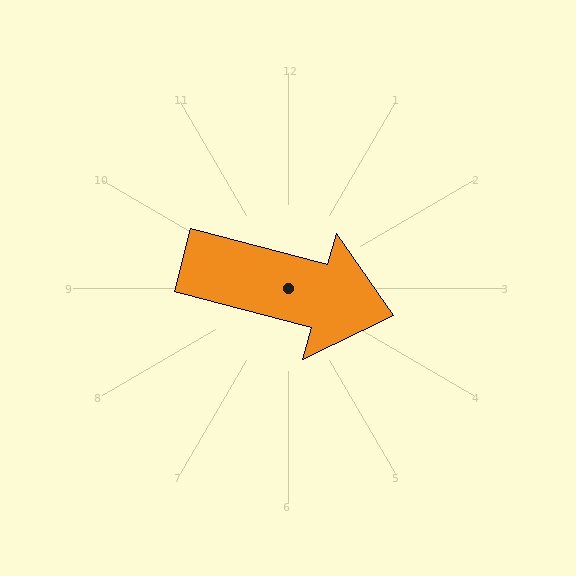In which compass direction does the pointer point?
East.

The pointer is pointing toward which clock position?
Roughly 3 o'clock.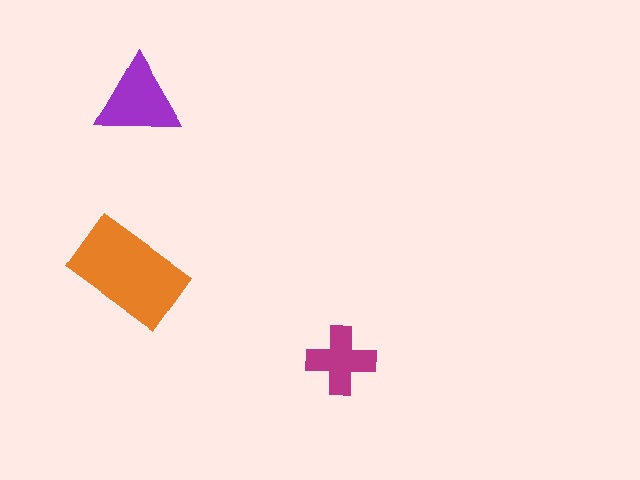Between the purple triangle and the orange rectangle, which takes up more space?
The orange rectangle.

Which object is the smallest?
The magenta cross.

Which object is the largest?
The orange rectangle.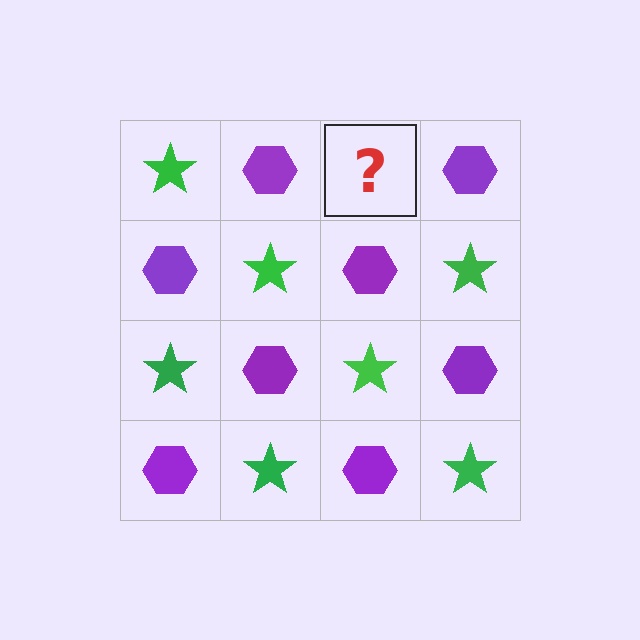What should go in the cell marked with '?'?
The missing cell should contain a green star.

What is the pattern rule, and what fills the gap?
The rule is that it alternates green star and purple hexagon in a checkerboard pattern. The gap should be filled with a green star.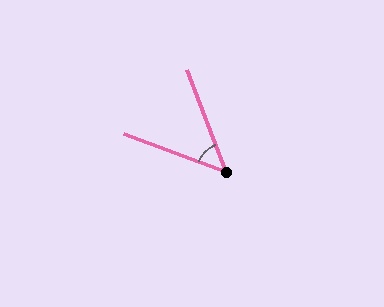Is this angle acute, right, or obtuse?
It is acute.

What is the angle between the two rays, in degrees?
Approximately 48 degrees.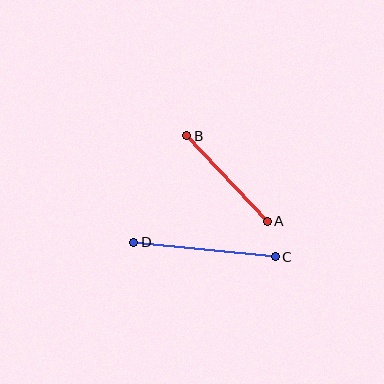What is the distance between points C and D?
The distance is approximately 142 pixels.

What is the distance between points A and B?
The distance is approximately 118 pixels.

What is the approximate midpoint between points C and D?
The midpoint is at approximately (204, 249) pixels.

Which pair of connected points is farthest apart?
Points C and D are farthest apart.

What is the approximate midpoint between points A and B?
The midpoint is at approximately (227, 178) pixels.